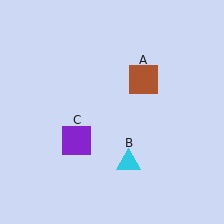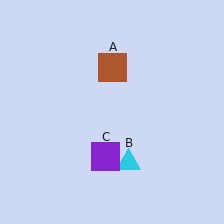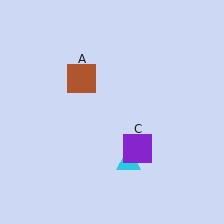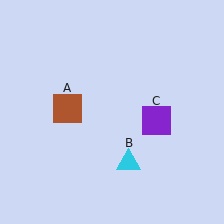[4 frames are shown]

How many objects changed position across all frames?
2 objects changed position: brown square (object A), purple square (object C).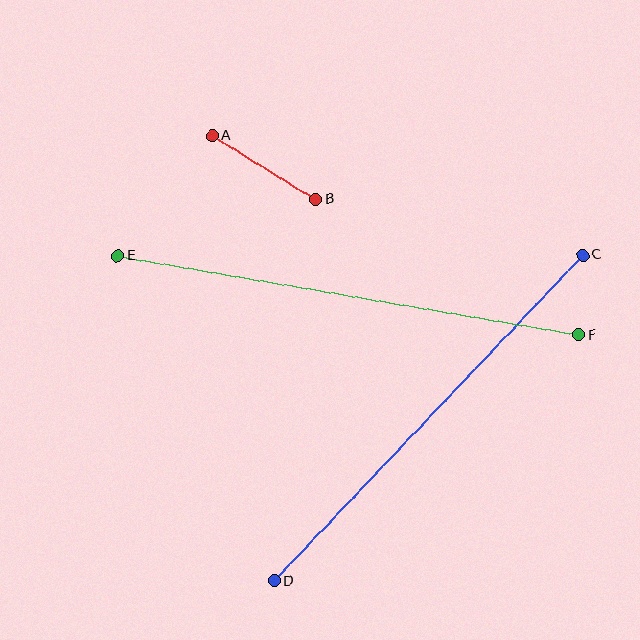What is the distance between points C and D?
The distance is approximately 449 pixels.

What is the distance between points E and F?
The distance is approximately 468 pixels.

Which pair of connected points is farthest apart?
Points E and F are farthest apart.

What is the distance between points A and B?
The distance is approximately 121 pixels.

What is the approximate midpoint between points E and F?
The midpoint is at approximately (348, 295) pixels.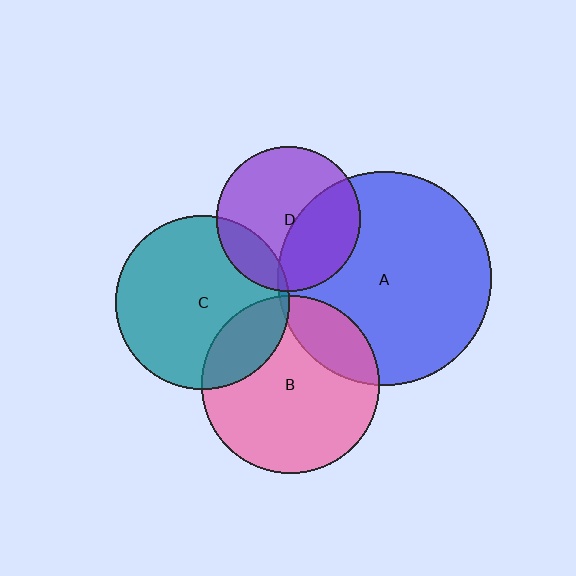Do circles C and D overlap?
Yes.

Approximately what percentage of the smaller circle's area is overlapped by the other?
Approximately 15%.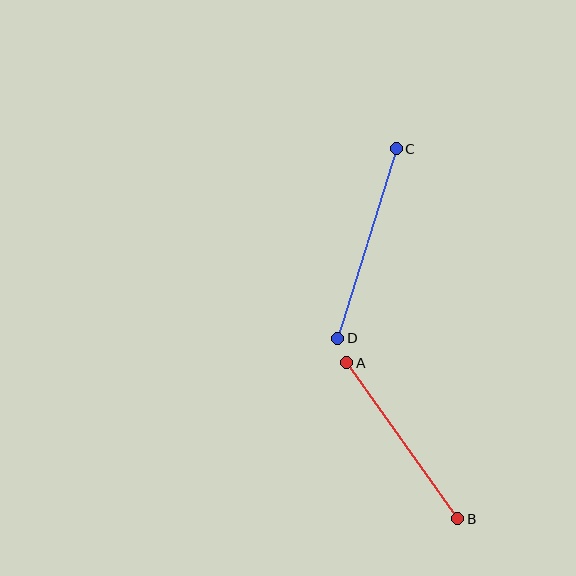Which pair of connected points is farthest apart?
Points C and D are farthest apart.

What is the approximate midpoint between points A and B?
The midpoint is at approximately (402, 441) pixels.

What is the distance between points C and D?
The distance is approximately 198 pixels.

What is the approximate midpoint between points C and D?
The midpoint is at approximately (367, 243) pixels.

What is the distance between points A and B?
The distance is approximately 192 pixels.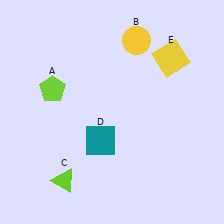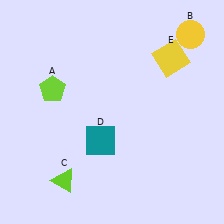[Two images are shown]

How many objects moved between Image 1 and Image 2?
1 object moved between the two images.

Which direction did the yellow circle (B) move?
The yellow circle (B) moved right.